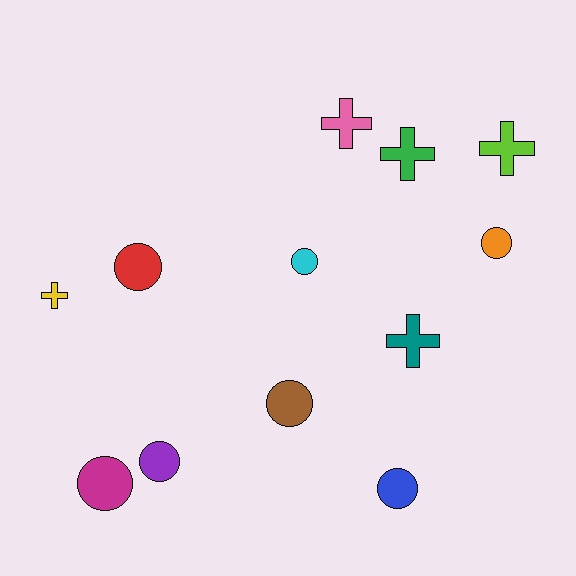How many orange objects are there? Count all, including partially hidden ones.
There is 1 orange object.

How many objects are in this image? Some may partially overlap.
There are 12 objects.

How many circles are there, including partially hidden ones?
There are 7 circles.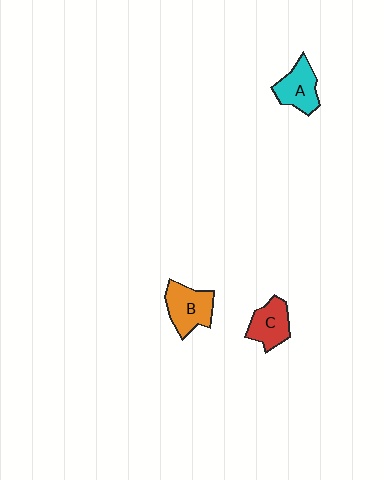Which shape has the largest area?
Shape B (orange).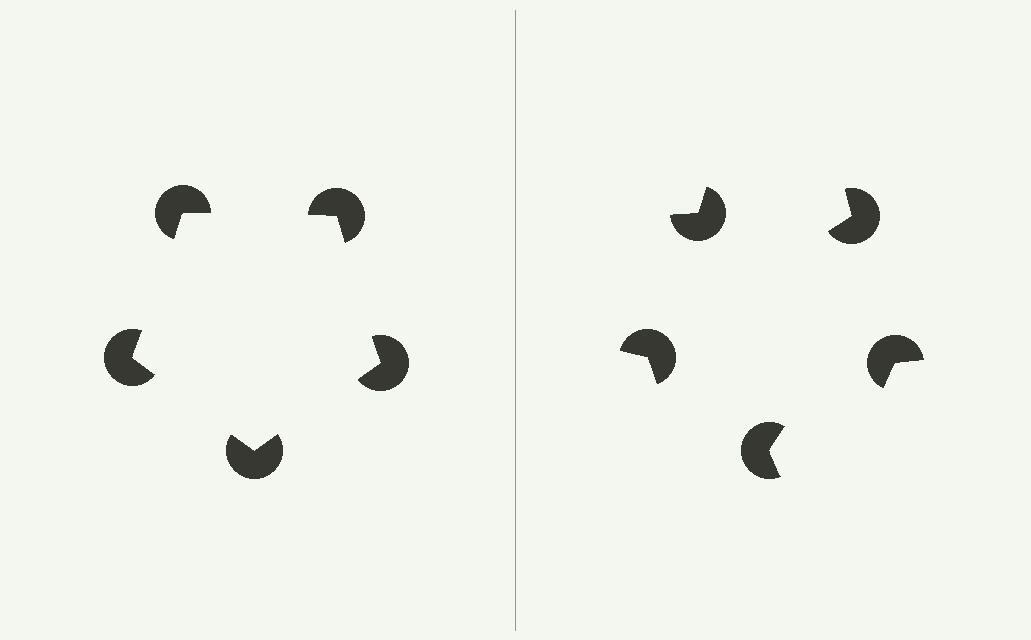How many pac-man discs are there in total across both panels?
10 — 5 on each side.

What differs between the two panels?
The pac-man discs are positioned identically on both sides; only the wedge orientations differ. On the left they align to a pentagon; on the right they are misaligned.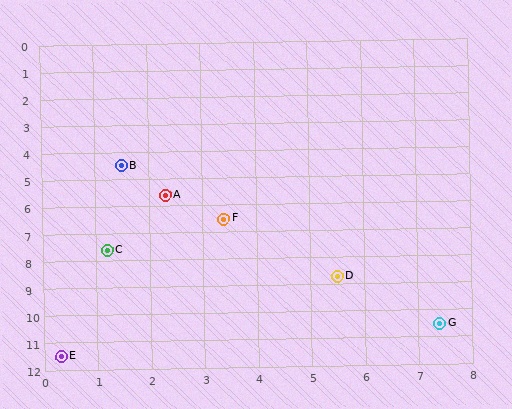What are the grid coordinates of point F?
Point F is at approximately (3.4, 6.5).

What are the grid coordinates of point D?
Point D is at approximately (5.5, 8.7).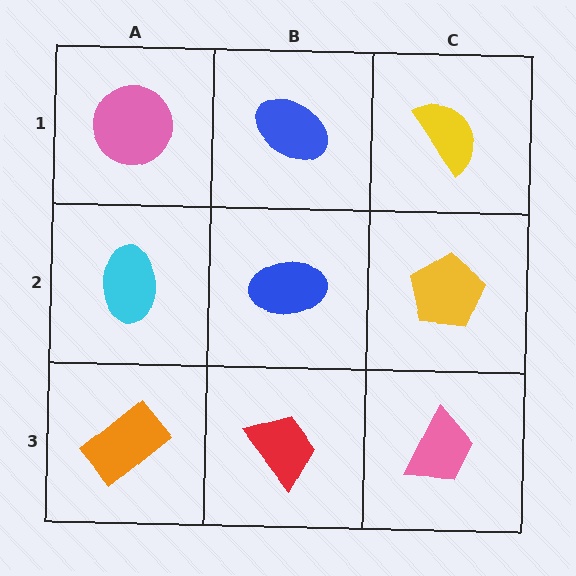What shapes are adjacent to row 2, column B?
A blue ellipse (row 1, column B), a red trapezoid (row 3, column B), a cyan ellipse (row 2, column A), a yellow pentagon (row 2, column C).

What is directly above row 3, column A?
A cyan ellipse.